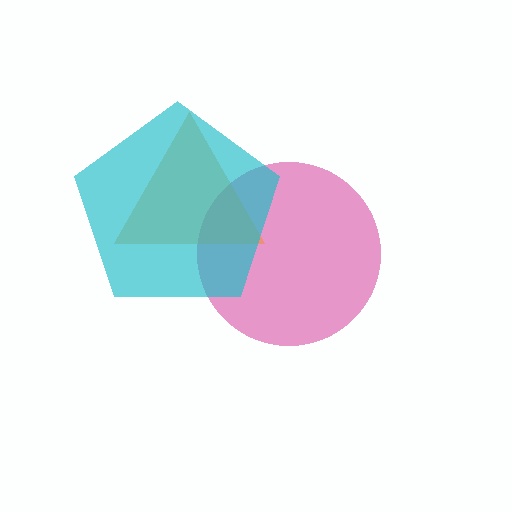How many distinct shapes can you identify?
There are 3 distinct shapes: a magenta circle, an orange triangle, a cyan pentagon.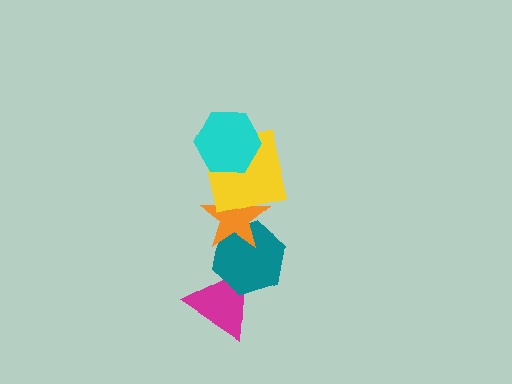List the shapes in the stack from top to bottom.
From top to bottom: the cyan hexagon, the yellow square, the orange star, the teal hexagon, the magenta triangle.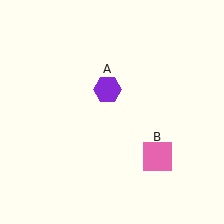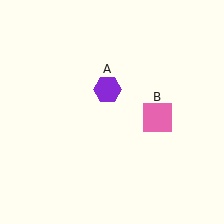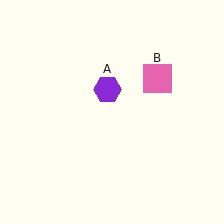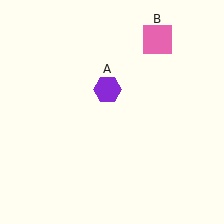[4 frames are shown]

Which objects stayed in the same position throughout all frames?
Purple hexagon (object A) remained stationary.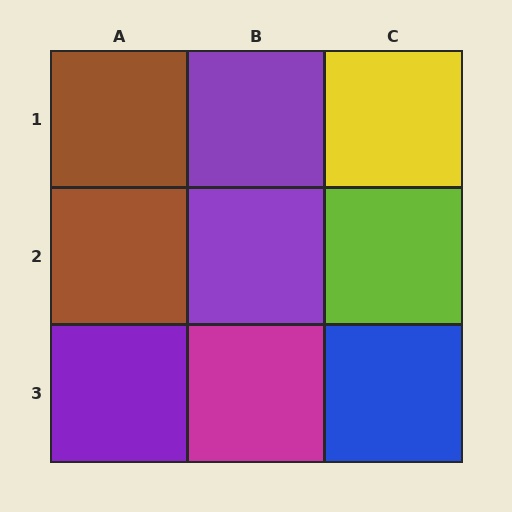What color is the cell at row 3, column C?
Blue.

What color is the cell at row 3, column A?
Purple.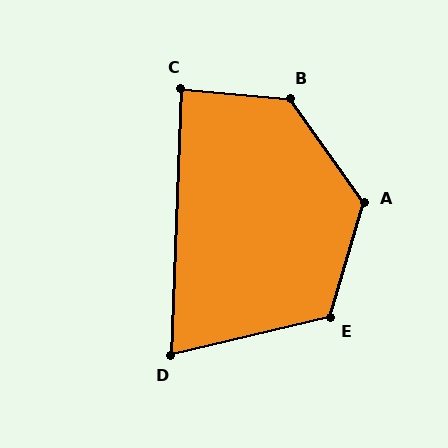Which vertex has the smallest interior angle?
D, at approximately 75 degrees.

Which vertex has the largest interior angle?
B, at approximately 131 degrees.